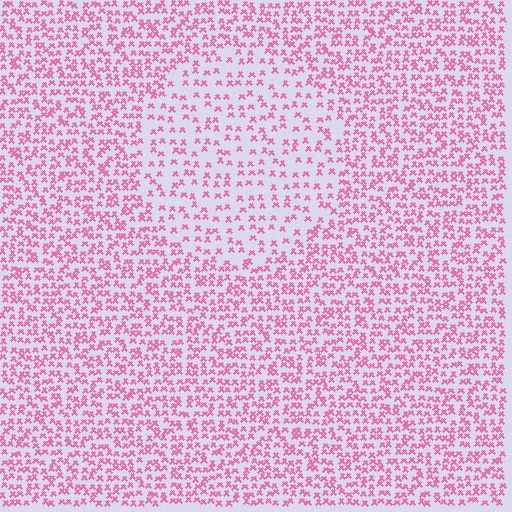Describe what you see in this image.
The image contains small pink elements arranged at two different densities. A circle-shaped region is visible where the elements are less densely packed than the surrounding area.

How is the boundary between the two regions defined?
The boundary is defined by a change in element density (approximately 1.9x ratio). All elements are the same color, size, and shape.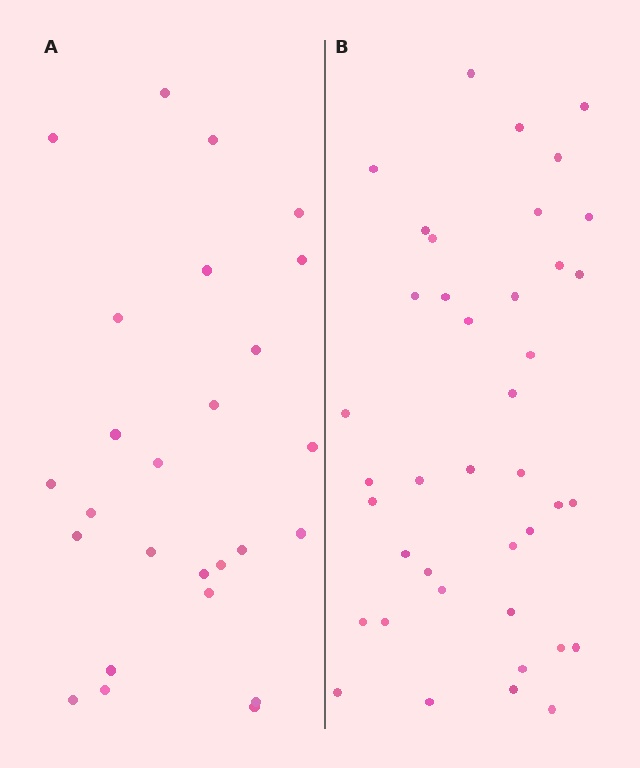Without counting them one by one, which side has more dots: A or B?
Region B (the right region) has more dots.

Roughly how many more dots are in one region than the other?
Region B has approximately 15 more dots than region A.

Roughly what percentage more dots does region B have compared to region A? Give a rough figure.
About 55% more.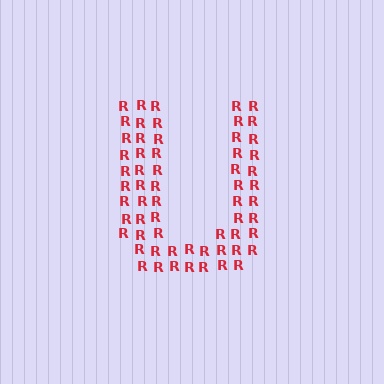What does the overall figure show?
The overall figure shows the letter U.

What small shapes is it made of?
It is made of small letter R's.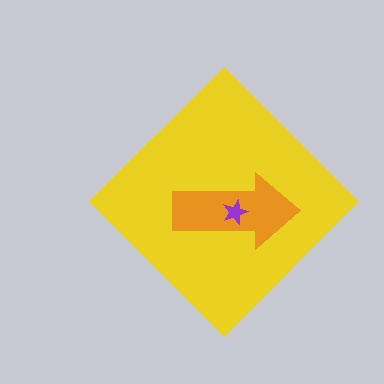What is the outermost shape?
The yellow diamond.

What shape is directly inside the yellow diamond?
The orange arrow.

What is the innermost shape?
The purple star.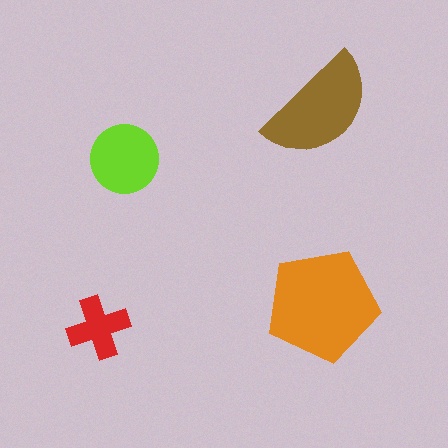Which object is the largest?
The orange pentagon.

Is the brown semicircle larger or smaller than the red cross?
Larger.